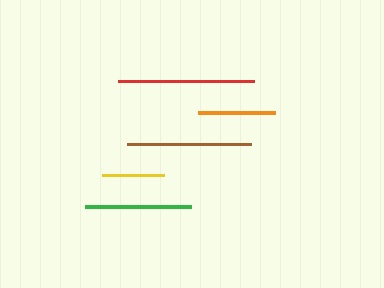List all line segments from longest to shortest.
From longest to shortest: red, brown, green, orange, yellow.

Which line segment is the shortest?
The yellow line is the shortest at approximately 62 pixels.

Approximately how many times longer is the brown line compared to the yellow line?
The brown line is approximately 2.0 times the length of the yellow line.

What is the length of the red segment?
The red segment is approximately 136 pixels long.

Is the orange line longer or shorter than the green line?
The green line is longer than the orange line.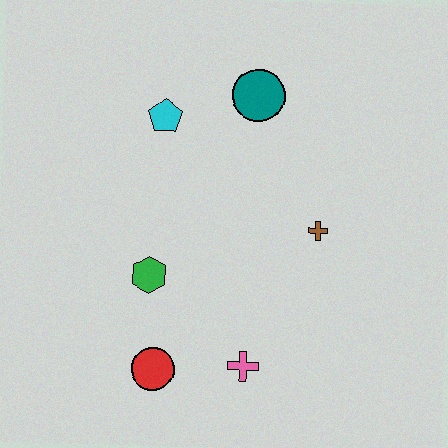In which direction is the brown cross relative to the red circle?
The brown cross is to the right of the red circle.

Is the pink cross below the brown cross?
Yes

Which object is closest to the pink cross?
The red circle is closest to the pink cross.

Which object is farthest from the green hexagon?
The teal circle is farthest from the green hexagon.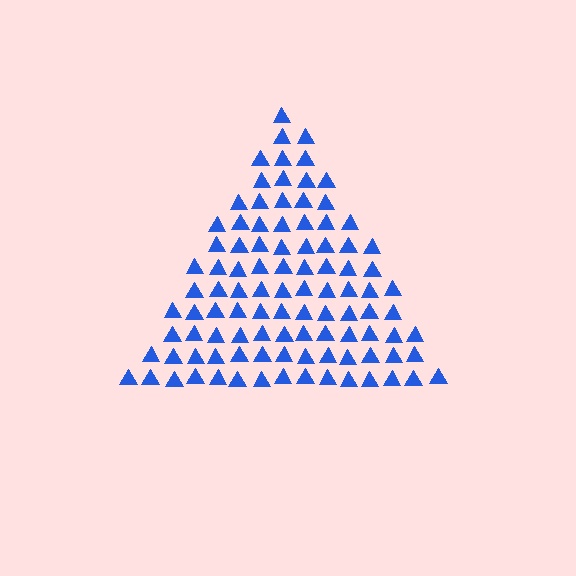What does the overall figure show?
The overall figure shows a triangle.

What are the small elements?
The small elements are triangles.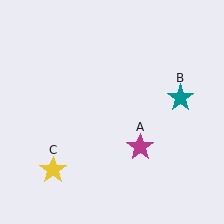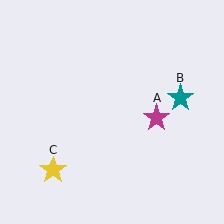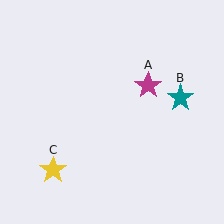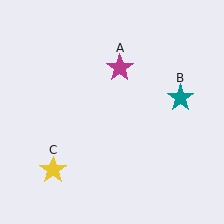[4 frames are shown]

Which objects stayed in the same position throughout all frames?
Teal star (object B) and yellow star (object C) remained stationary.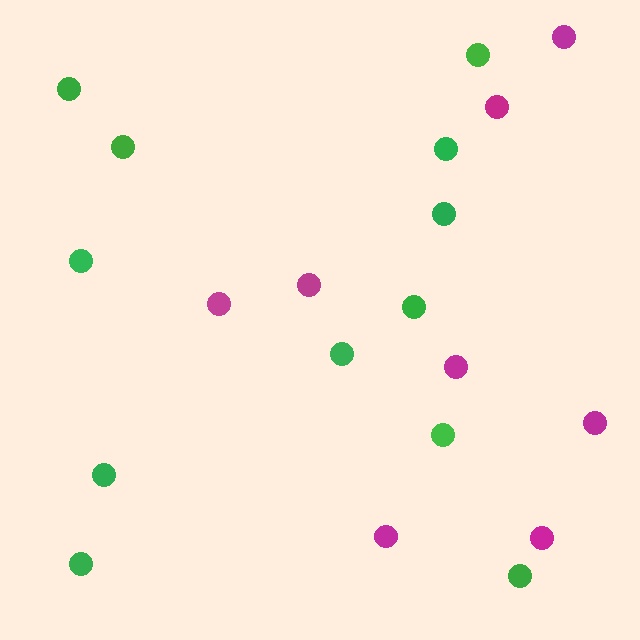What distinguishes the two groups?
There are 2 groups: one group of magenta circles (8) and one group of green circles (12).